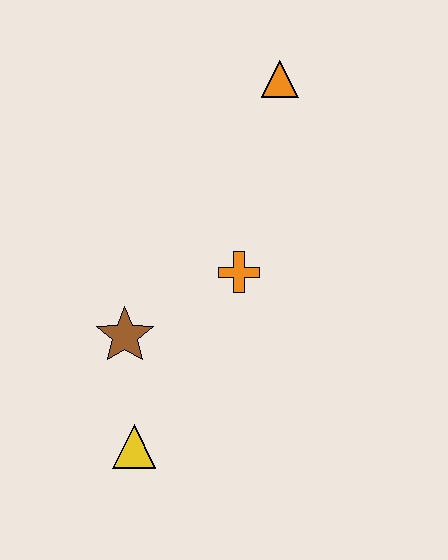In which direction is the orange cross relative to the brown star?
The orange cross is to the right of the brown star.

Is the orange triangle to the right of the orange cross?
Yes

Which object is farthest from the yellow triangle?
The orange triangle is farthest from the yellow triangle.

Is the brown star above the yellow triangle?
Yes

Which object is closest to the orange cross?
The brown star is closest to the orange cross.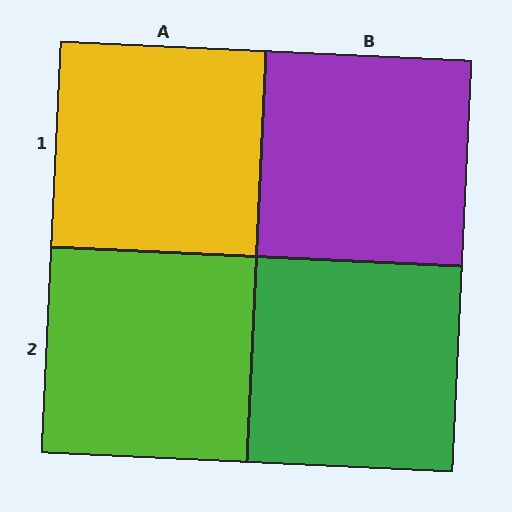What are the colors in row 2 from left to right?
Lime, green.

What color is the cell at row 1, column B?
Purple.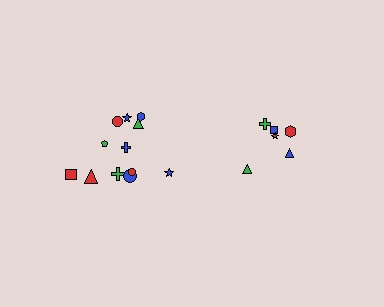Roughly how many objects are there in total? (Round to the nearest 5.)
Roughly 20 objects in total.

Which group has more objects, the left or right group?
The left group.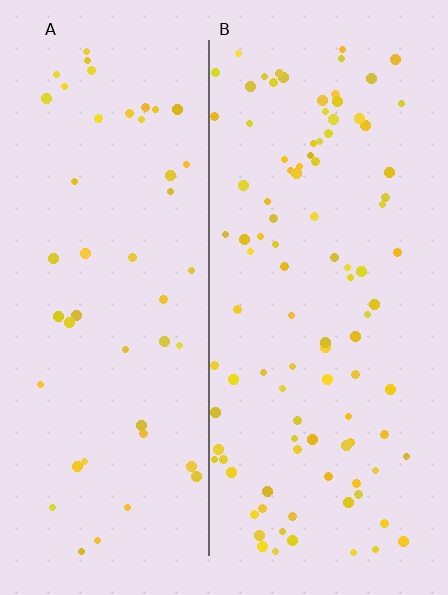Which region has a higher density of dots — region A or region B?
B (the right).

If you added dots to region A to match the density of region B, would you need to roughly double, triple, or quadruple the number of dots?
Approximately double.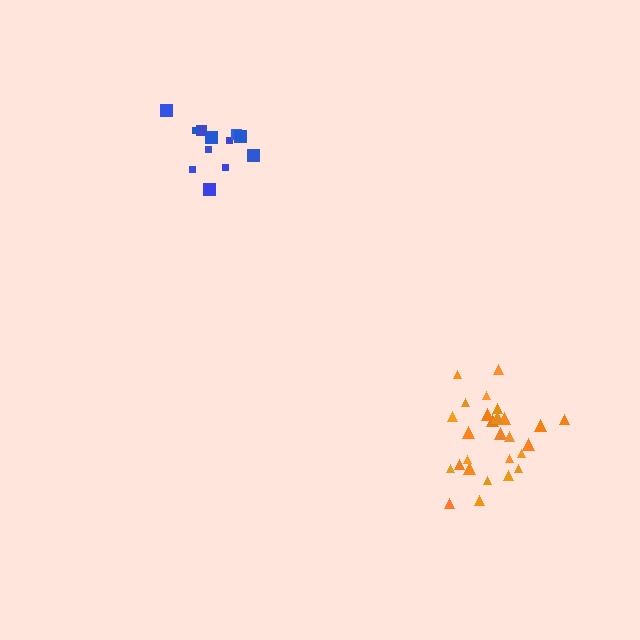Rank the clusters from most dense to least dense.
orange, blue.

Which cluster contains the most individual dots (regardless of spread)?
Orange (28).